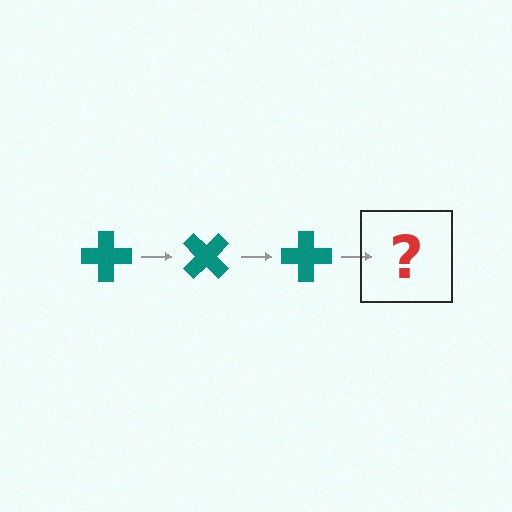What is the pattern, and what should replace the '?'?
The pattern is that the cross rotates 45 degrees each step. The '?' should be a teal cross rotated 135 degrees.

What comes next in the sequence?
The next element should be a teal cross rotated 135 degrees.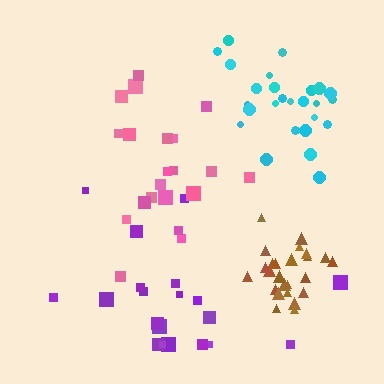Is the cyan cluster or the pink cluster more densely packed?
Cyan.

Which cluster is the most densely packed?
Brown.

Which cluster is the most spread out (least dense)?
Purple.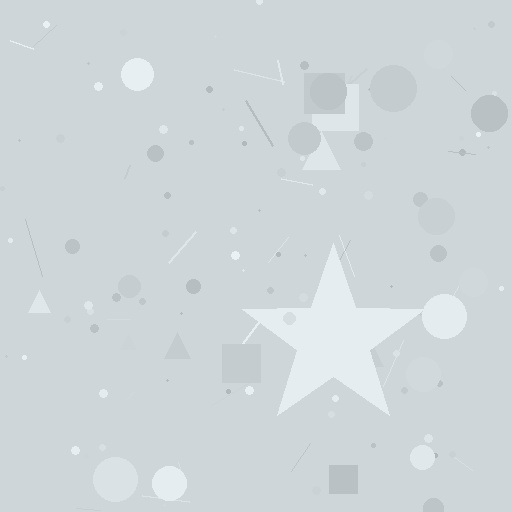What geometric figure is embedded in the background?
A star is embedded in the background.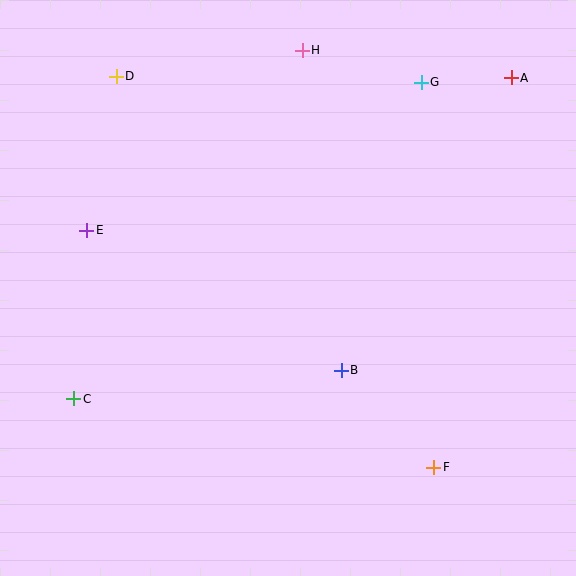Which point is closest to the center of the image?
Point B at (341, 370) is closest to the center.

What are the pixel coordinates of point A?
Point A is at (511, 78).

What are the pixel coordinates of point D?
Point D is at (116, 76).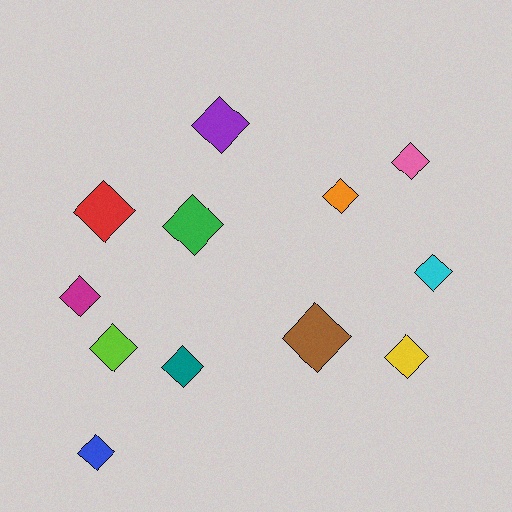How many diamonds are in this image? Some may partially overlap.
There are 12 diamonds.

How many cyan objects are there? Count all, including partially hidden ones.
There is 1 cyan object.